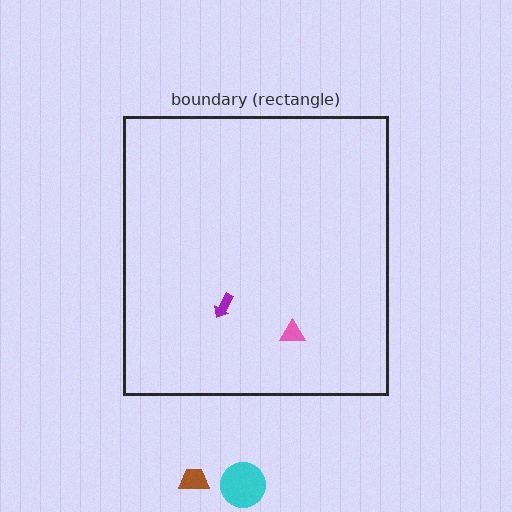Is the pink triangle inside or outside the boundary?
Inside.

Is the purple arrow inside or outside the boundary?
Inside.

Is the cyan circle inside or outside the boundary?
Outside.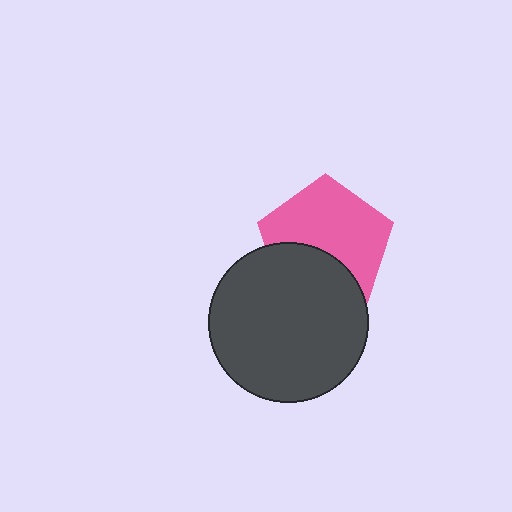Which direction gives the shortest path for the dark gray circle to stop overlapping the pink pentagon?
Moving down gives the shortest separation.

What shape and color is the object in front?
The object in front is a dark gray circle.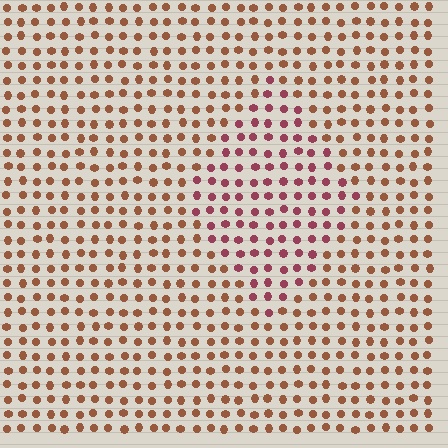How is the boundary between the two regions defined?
The boundary is defined purely by a slight shift in hue (about 37 degrees). Spacing, size, and orientation are identical on both sides.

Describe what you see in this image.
The image is filled with small brown elements in a uniform arrangement. A diamond-shaped region is visible where the elements are tinted to a slightly different hue, forming a subtle color boundary.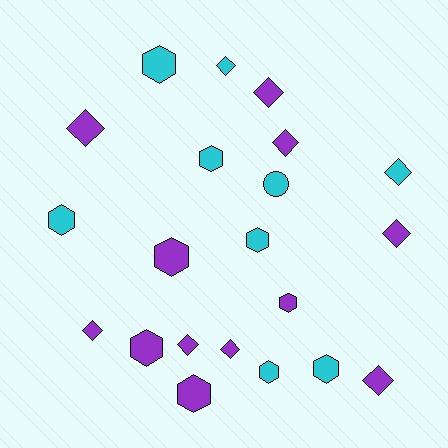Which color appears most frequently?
Purple, with 12 objects.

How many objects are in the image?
There are 21 objects.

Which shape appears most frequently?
Hexagon, with 10 objects.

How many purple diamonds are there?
There are 8 purple diamonds.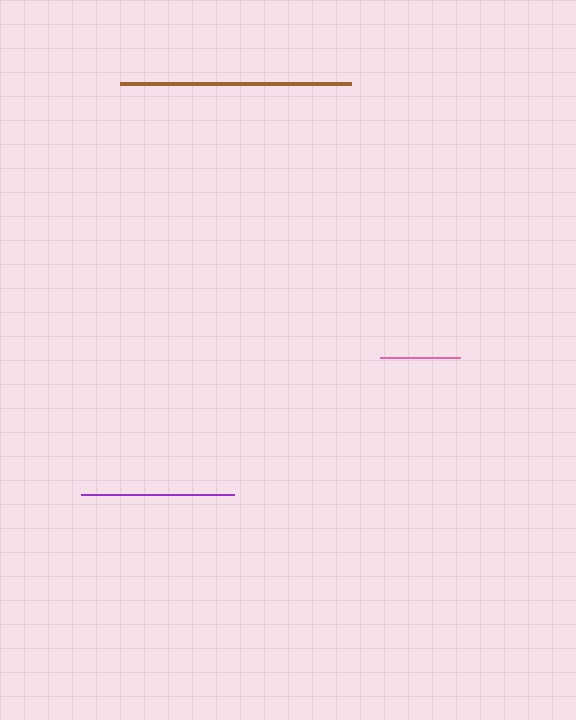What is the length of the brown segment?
The brown segment is approximately 232 pixels long.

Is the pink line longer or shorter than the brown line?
The brown line is longer than the pink line.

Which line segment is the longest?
The brown line is the longest at approximately 232 pixels.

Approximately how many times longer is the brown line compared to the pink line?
The brown line is approximately 2.9 times the length of the pink line.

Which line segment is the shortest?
The pink line is the shortest at approximately 80 pixels.